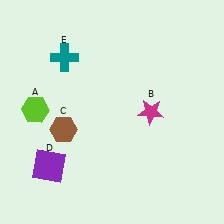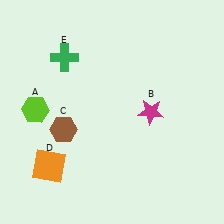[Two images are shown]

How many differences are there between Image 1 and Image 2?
There are 2 differences between the two images.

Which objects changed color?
D changed from purple to orange. E changed from teal to green.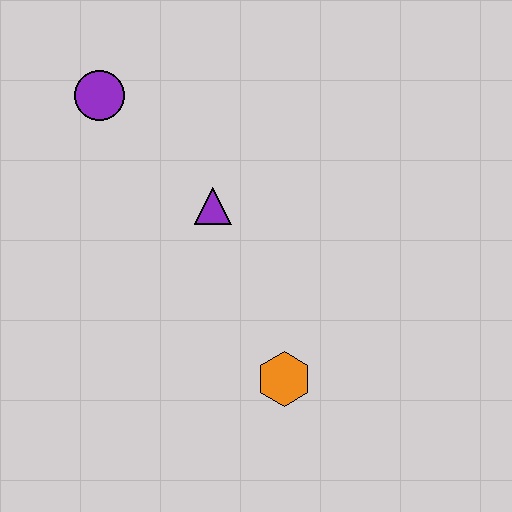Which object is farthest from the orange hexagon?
The purple circle is farthest from the orange hexagon.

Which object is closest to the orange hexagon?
The purple triangle is closest to the orange hexagon.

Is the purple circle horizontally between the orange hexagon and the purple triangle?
No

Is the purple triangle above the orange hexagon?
Yes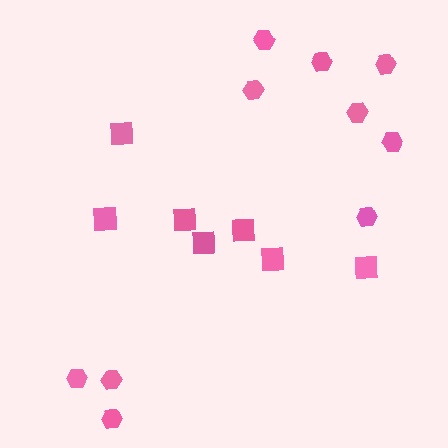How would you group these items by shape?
There are 2 groups: one group of squares (7) and one group of hexagons (10).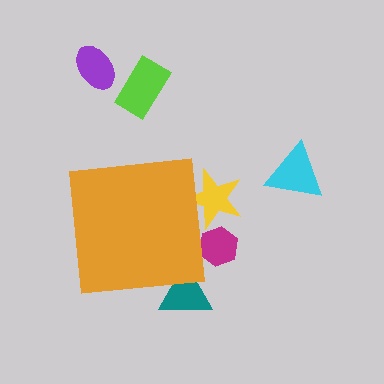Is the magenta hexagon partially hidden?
Yes, the magenta hexagon is partially hidden behind the orange square.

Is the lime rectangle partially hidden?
No, the lime rectangle is fully visible.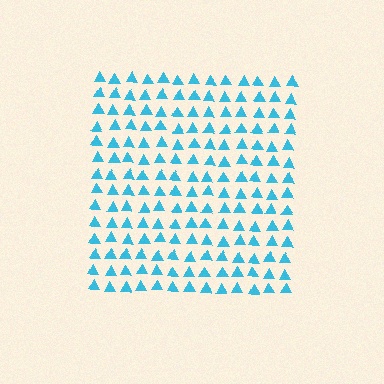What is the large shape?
The large shape is a square.